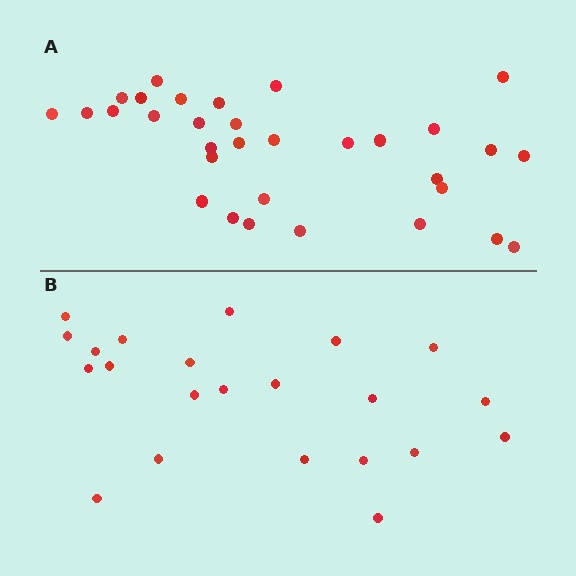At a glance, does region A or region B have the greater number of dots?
Region A (the top region) has more dots.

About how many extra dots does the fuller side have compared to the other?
Region A has roughly 10 or so more dots than region B.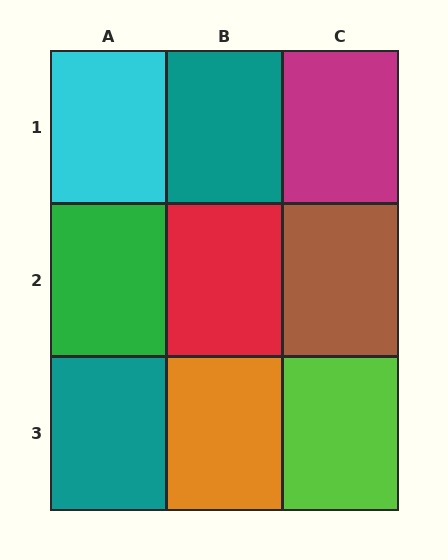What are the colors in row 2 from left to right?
Green, red, brown.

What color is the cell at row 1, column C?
Magenta.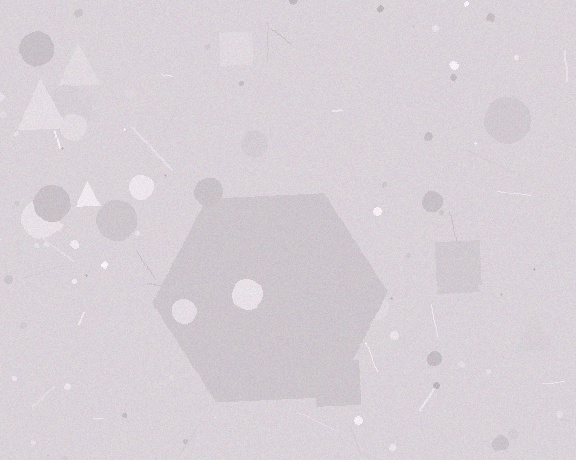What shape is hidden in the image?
A hexagon is hidden in the image.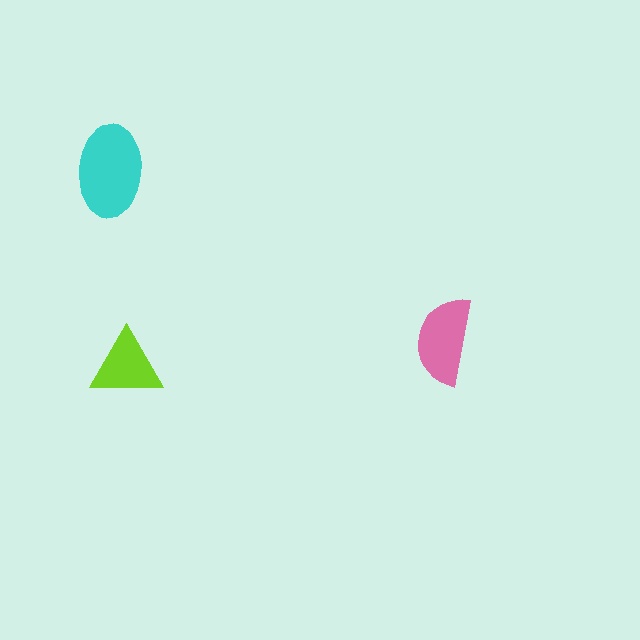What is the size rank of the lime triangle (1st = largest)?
3rd.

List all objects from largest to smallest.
The cyan ellipse, the pink semicircle, the lime triangle.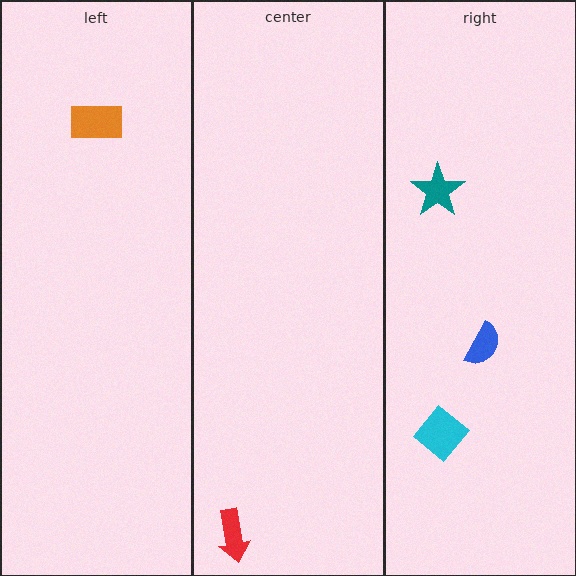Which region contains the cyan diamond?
The right region.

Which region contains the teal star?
The right region.